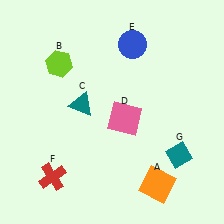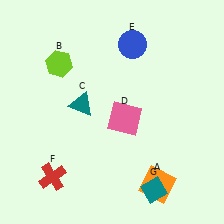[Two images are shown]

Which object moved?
The teal diamond (G) moved down.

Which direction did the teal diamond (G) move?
The teal diamond (G) moved down.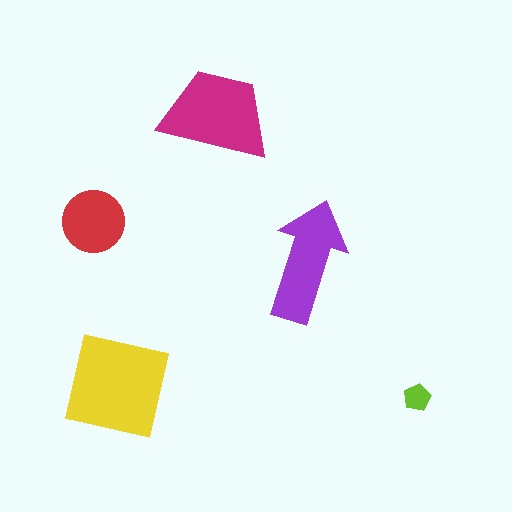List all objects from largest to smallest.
The yellow square, the magenta trapezoid, the purple arrow, the red circle, the lime pentagon.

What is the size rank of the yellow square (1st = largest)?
1st.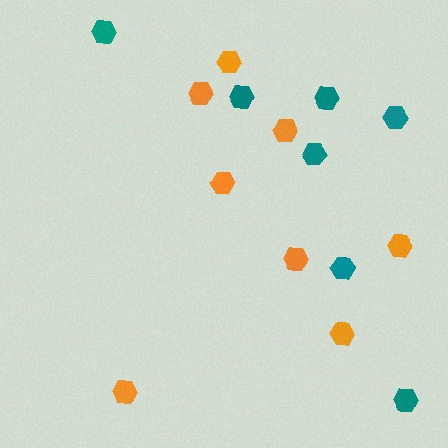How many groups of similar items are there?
There are 2 groups: one group of teal hexagons (7) and one group of orange hexagons (8).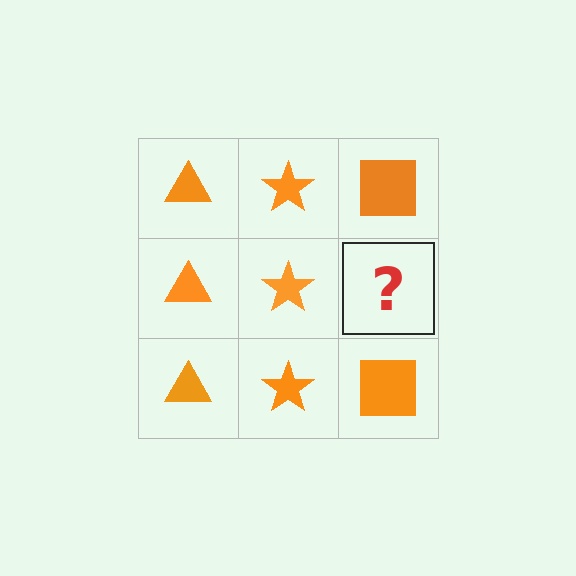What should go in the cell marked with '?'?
The missing cell should contain an orange square.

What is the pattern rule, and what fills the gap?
The rule is that each column has a consistent shape. The gap should be filled with an orange square.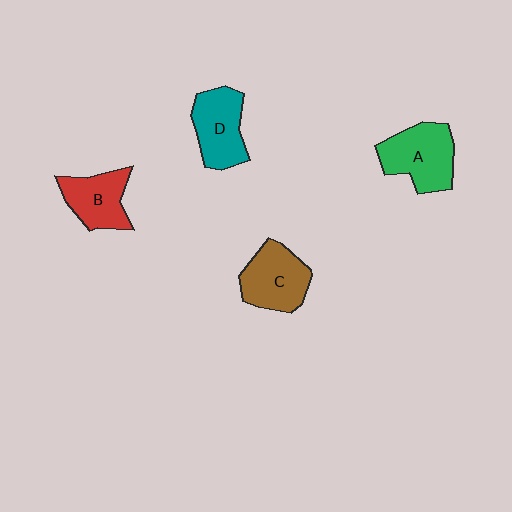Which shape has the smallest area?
Shape B (red).